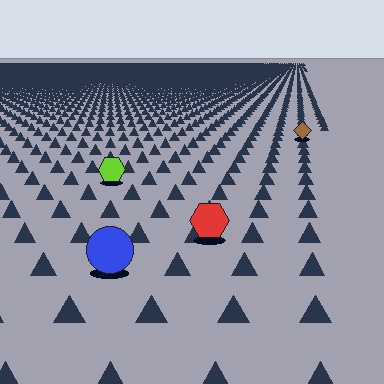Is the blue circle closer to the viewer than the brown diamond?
Yes. The blue circle is closer — you can tell from the texture gradient: the ground texture is coarser near it.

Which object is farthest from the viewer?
The brown diamond is farthest from the viewer. It appears smaller and the ground texture around it is denser.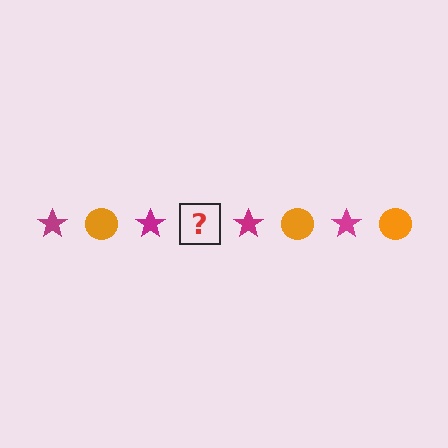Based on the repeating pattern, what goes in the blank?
The blank should be an orange circle.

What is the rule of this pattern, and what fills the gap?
The rule is that the pattern alternates between magenta star and orange circle. The gap should be filled with an orange circle.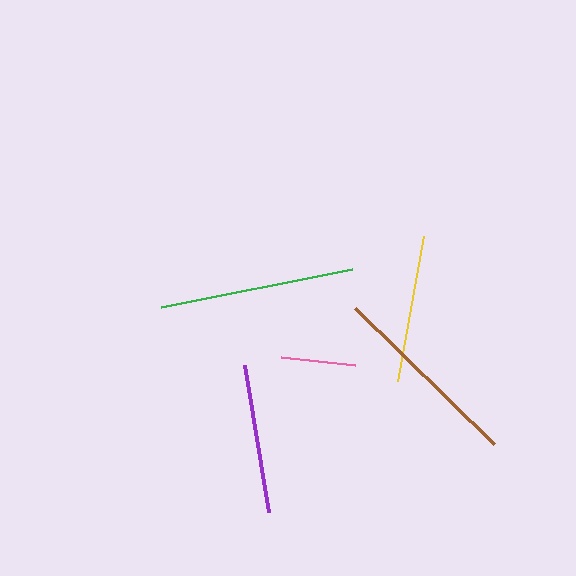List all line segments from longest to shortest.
From longest to shortest: green, brown, purple, yellow, pink.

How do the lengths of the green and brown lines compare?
The green and brown lines are approximately the same length.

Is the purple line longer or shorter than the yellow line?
The purple line is longer than the yellow line.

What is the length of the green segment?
The green segment is approximately 195 pixels long.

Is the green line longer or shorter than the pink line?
The green line is longer than the pink line.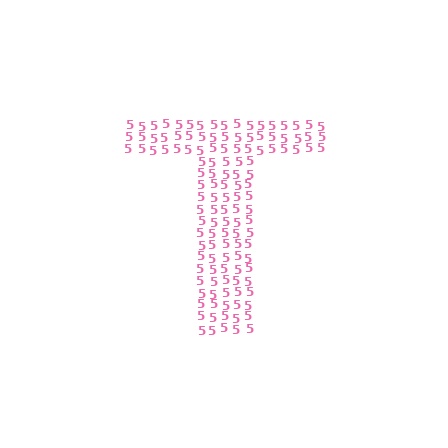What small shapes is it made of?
It is made of small digit 5's.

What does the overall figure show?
The overall figure shows the letter T.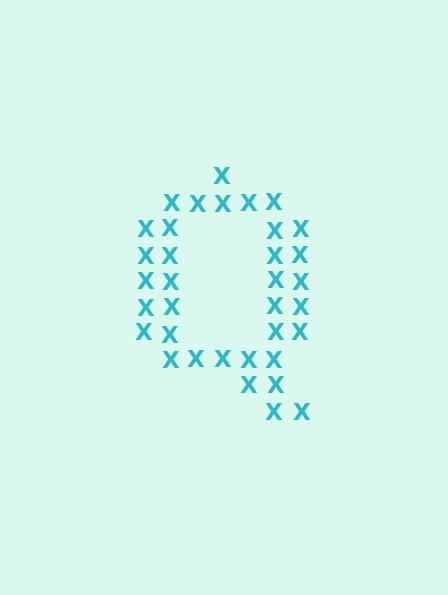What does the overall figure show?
The overall figure shows the letter Q.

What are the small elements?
The small elements are letter X's.